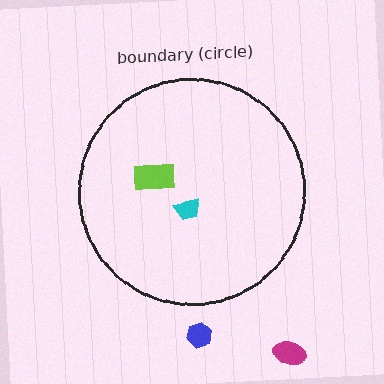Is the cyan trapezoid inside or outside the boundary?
Inside.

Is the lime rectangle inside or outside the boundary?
Inside.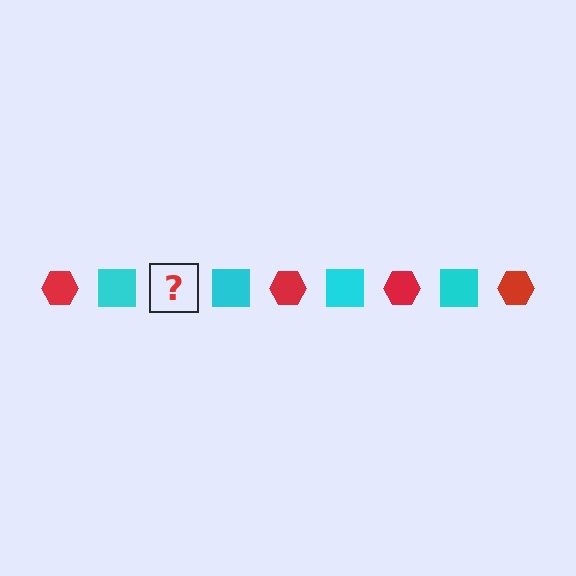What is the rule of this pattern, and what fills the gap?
The rule is that the pattern alternates between red hexagon and cyan square. The gap should be filled with a red hexagon.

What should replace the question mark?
The question mark should be replaced with a red hexagon.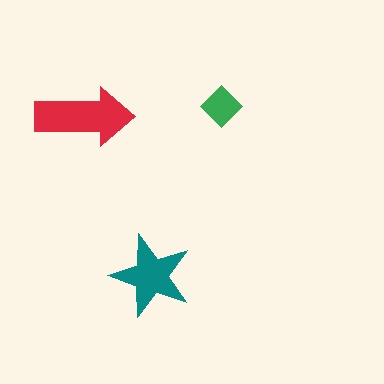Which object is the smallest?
The green diamond.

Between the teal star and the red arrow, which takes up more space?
The red arrow.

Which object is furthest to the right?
The green diamond is rightmost.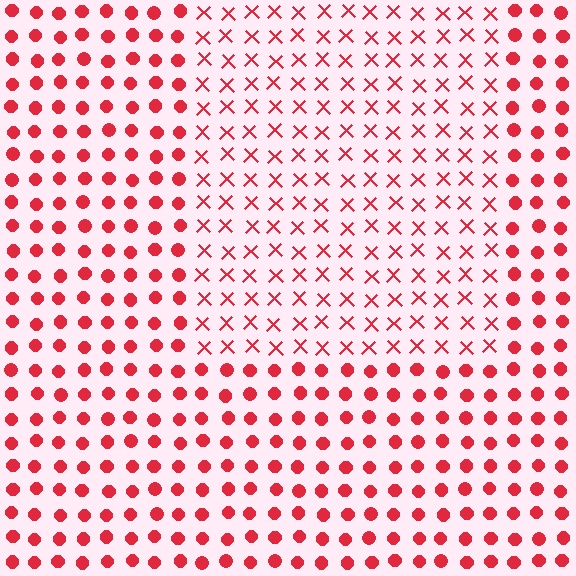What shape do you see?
I see a rectangle.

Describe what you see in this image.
The image is filled with small red elements arranged in a uniform grid. A rectangle-shaped region contains X marks, while the surrounding area contains circles. The boundary is defined purely by the change in element shape.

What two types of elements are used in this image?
The image uses X marks inside the rectangle region and circles outside it.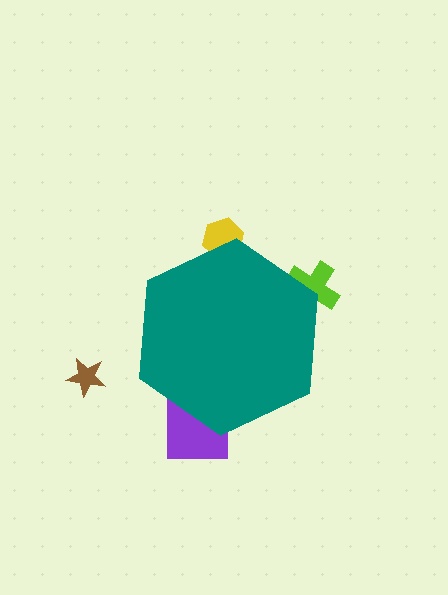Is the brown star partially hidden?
No, the brown star is fully visible.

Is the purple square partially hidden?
Yes, the purple square is partially hidden behind the teal hexagon.